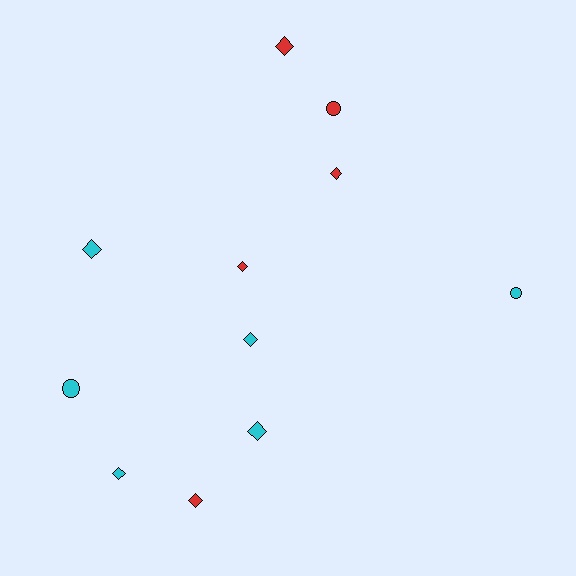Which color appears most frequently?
Cyan, with 6 objects.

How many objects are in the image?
There are 11 objects.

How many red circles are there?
There is 1 red circle.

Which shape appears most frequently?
Diamond, with 8 objects.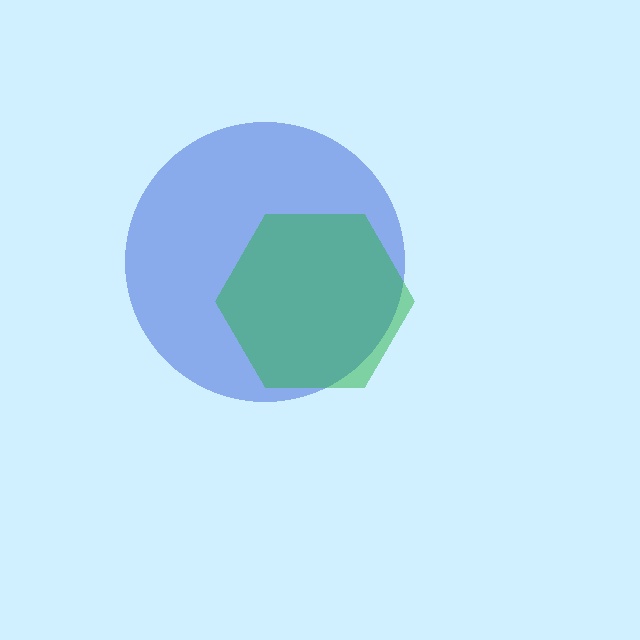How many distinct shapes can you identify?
There are 2 distinct shapes: a blue circle, a green hexagon.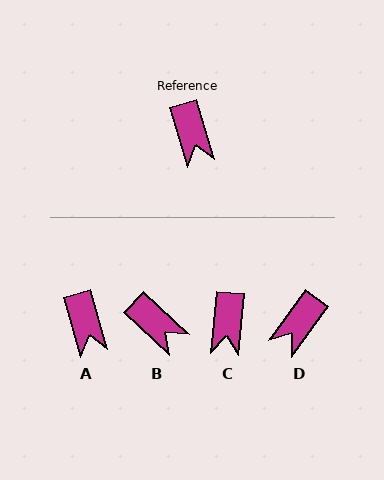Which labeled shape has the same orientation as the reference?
A.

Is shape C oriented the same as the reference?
No, it is off by about 21 degrees.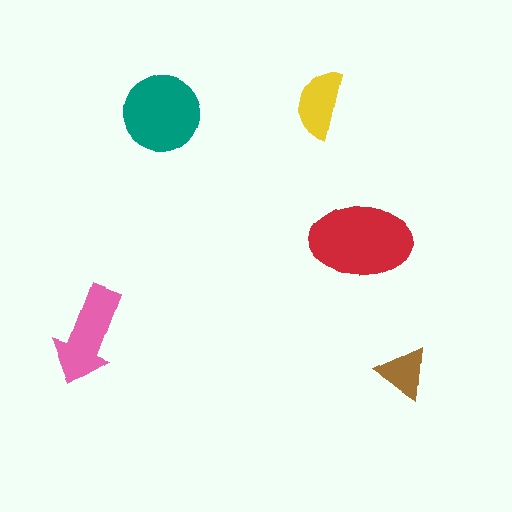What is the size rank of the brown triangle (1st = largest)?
5th.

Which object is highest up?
The yellow semicircle is topmost.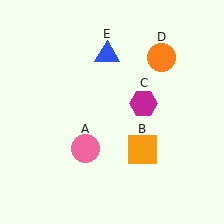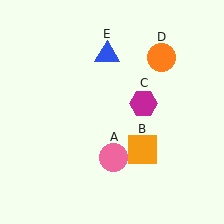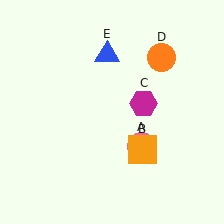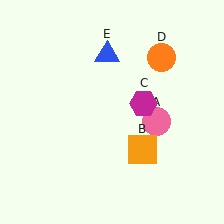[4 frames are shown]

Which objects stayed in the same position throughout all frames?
Orange square (object B) and magenta hexagon (object C) and orange circle (object D) and blue triangle (object E) remained stationary.